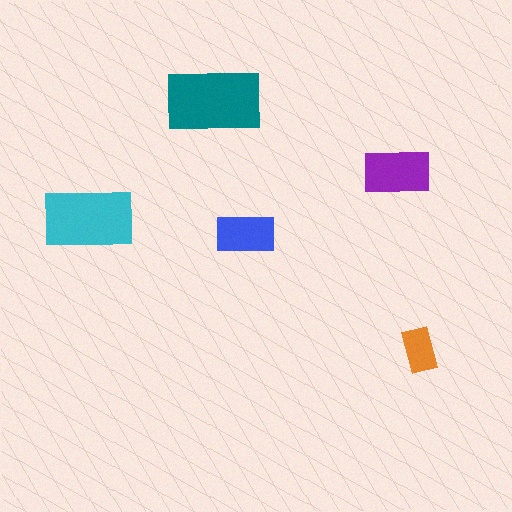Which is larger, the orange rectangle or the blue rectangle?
The blue one.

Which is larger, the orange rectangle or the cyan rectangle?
The cyan one.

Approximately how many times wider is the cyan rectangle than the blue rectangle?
About 1.5 times wider.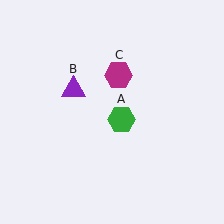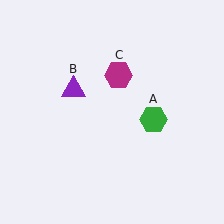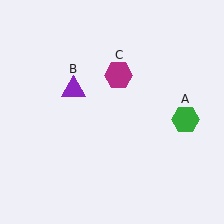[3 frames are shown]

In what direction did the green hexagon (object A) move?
The green hexagon (object A) moved right.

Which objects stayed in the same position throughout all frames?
Purple triangle (object B) and magenta hexagon (object C) remained stationary.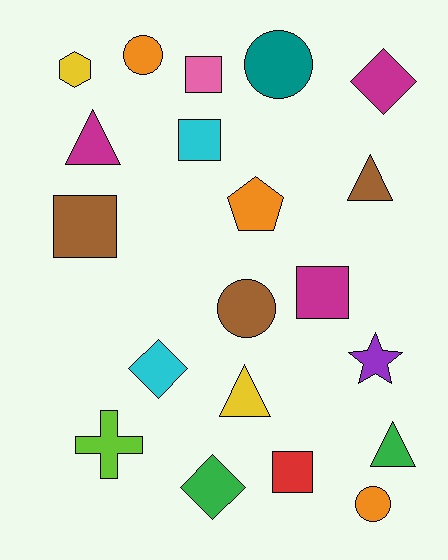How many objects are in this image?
There are 20 objects.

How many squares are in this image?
There are 5 squares.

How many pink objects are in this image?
There is 1 pink object.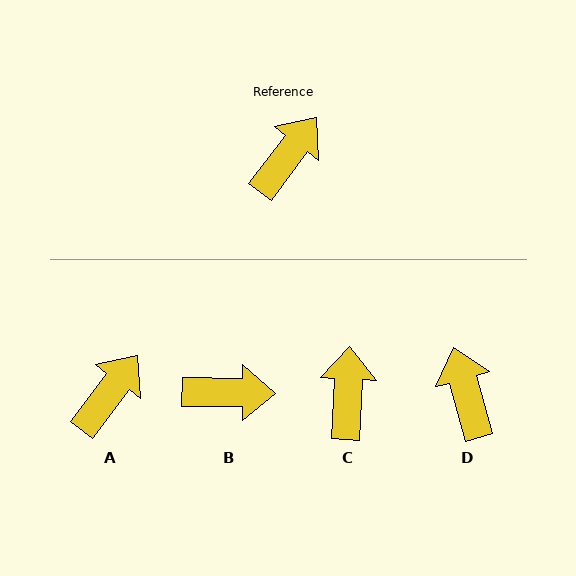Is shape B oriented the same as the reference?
No, it is off by about 54 degrees.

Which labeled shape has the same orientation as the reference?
A.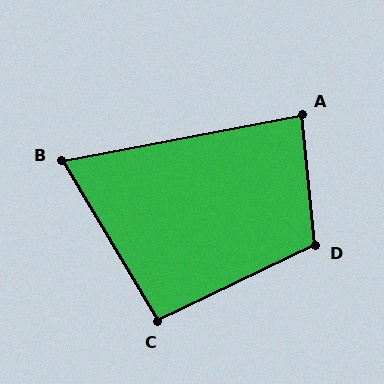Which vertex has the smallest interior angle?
B, at approximately 70 degrees.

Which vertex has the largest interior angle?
D, at approximately 110 degrees.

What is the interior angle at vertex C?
Approximately 95 degrees (approximately right).